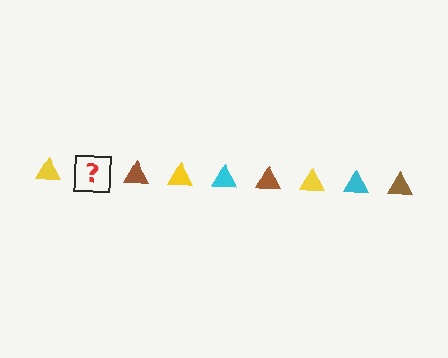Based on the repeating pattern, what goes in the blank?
The blank should be a cyan triangle.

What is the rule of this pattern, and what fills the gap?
The rule is that the pattern cycles through yellow, cyan, brown triangles. The gap should be filled with a cyan triangle.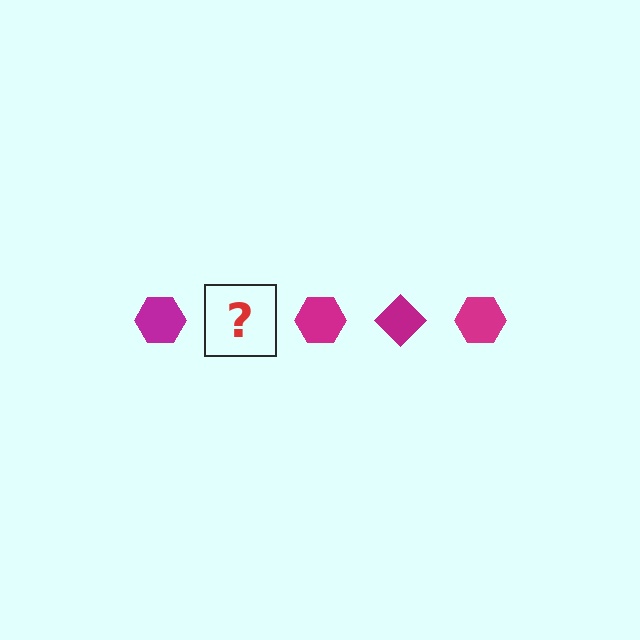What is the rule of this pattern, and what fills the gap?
The rule is that the pattern cycles through hexagon, diamond shapes in magenta. The gap should be filled with a magenta diamond.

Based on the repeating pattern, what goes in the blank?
The blank should be a magenta diamond.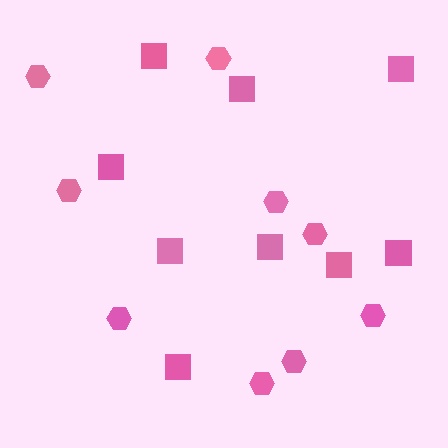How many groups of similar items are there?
There are 2 groups: one group of hexagons (9) and one group of squares (9).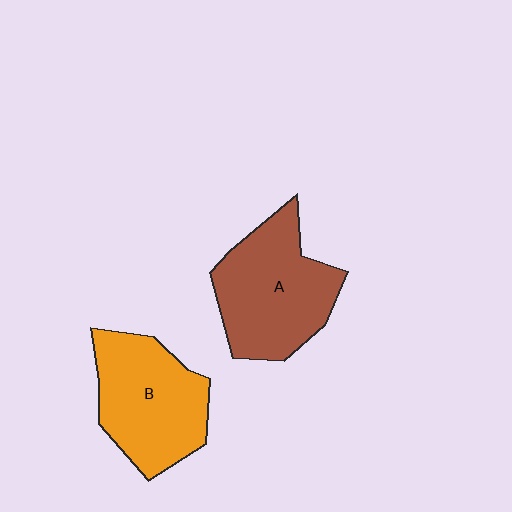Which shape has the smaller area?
Shape B (orange).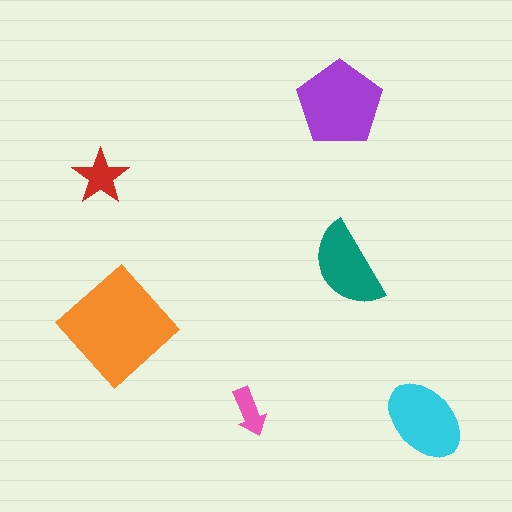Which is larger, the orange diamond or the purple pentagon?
The orange diamond.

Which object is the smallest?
The pink arrow.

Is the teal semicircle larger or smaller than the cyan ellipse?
Smaller.